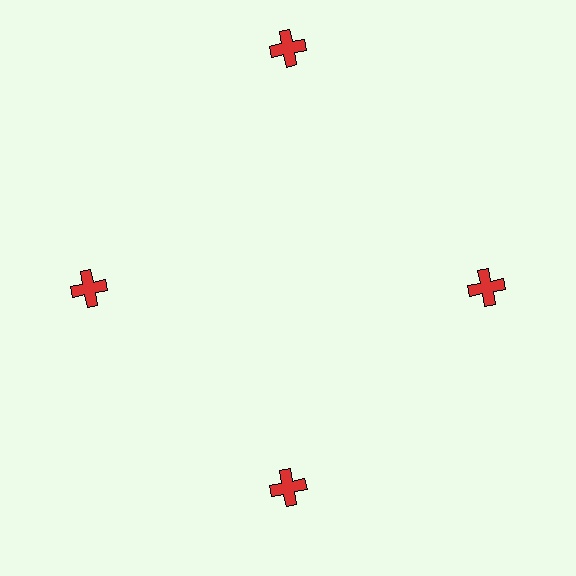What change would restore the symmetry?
The symmetry would be restored by moving it inward, back onto the ring so that all 4 crosses sit at equal angles and equal distance from the center.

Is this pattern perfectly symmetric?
No. The 4 red crosses are arranged in a ring, but one element near the 12 o'clock position is pushed outward from the center, breaking the 4-fold rotational symmetry.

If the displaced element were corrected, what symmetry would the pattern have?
It would have 4-fold rotational symmetry — the pattern would map onto itself every 90 degrees.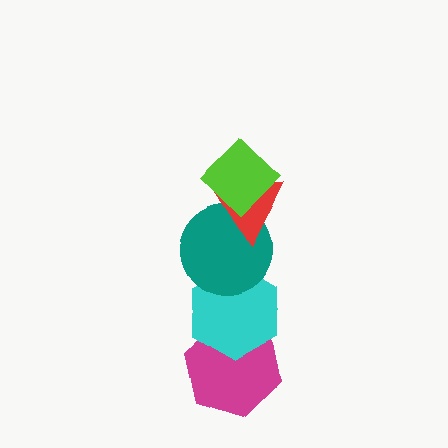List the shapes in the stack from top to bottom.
From top to bottom: the lime diamond, the red triangle, the teal circle, the cyan hexagon, the magenta hexagon.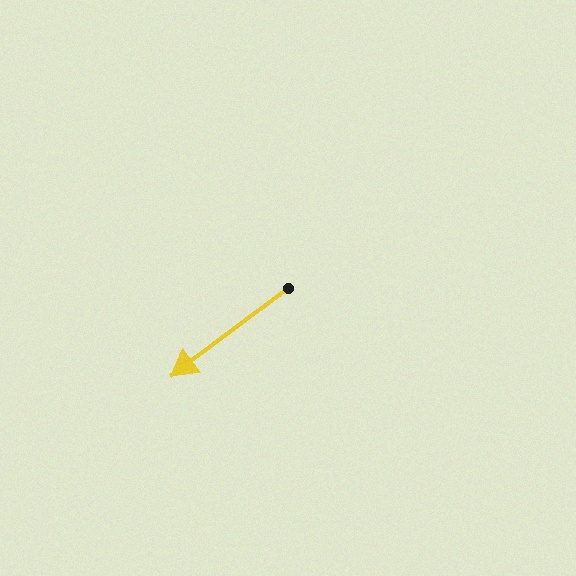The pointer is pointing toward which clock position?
Roughly 8 o'clock.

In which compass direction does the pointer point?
Southwest.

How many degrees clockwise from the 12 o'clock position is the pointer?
Approximately 233 degrees.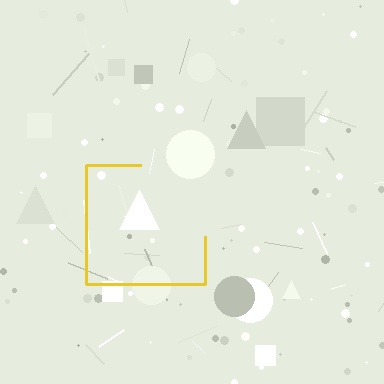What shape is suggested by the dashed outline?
The dashed outline suggests a square.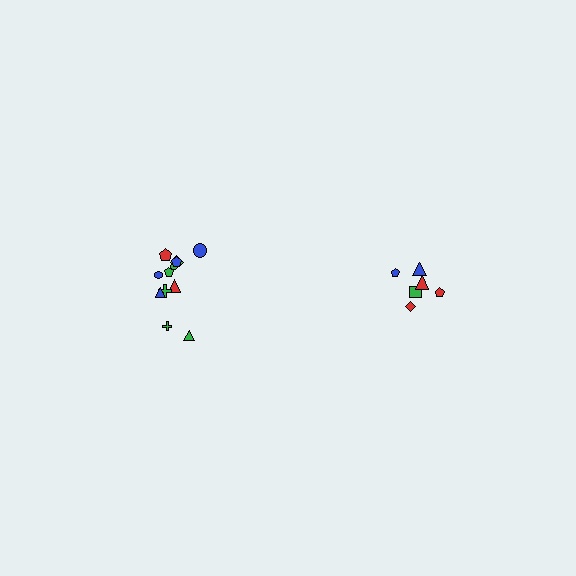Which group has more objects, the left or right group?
The left group.